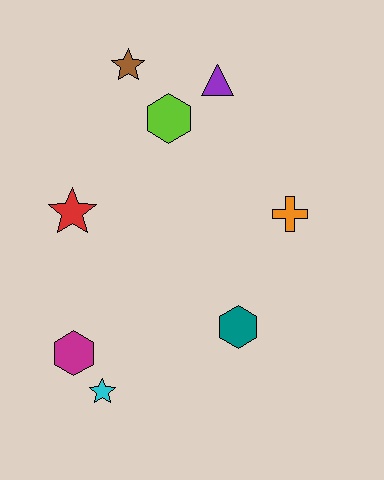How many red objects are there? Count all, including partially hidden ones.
There is 1 red object.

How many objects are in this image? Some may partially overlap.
There are 8 objects.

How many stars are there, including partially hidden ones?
There are 3 stars.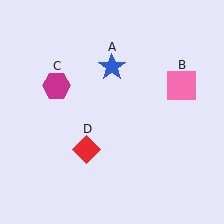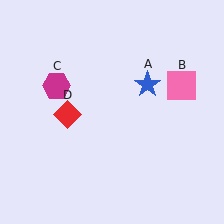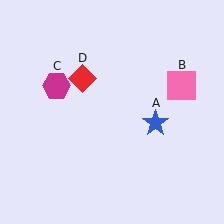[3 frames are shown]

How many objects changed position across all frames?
2 objects changed position: blue star (object A), red diamond (object D).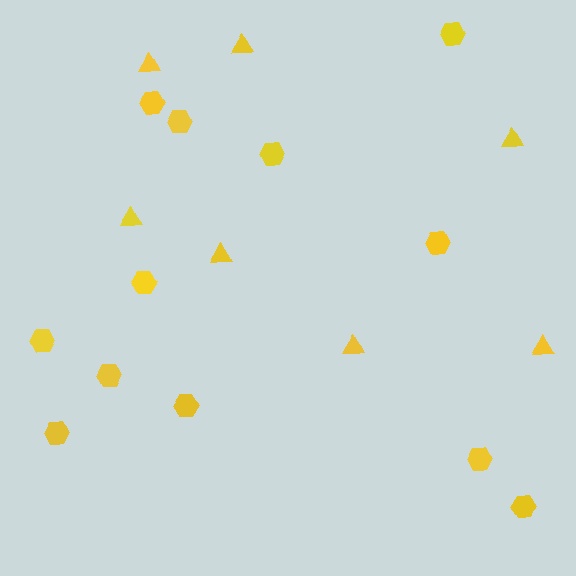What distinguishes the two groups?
There are 2 groups: one group of triangles (7) and one group of hexagons (12).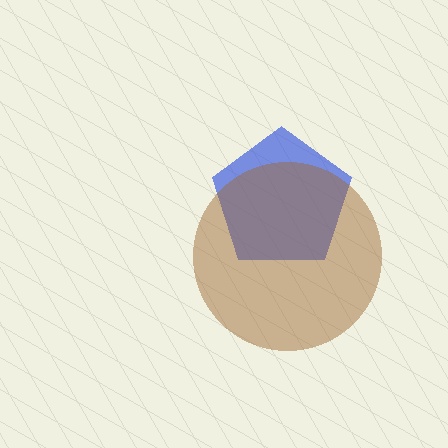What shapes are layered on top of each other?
The layered shapes are: a blue pentagon, a brown circle.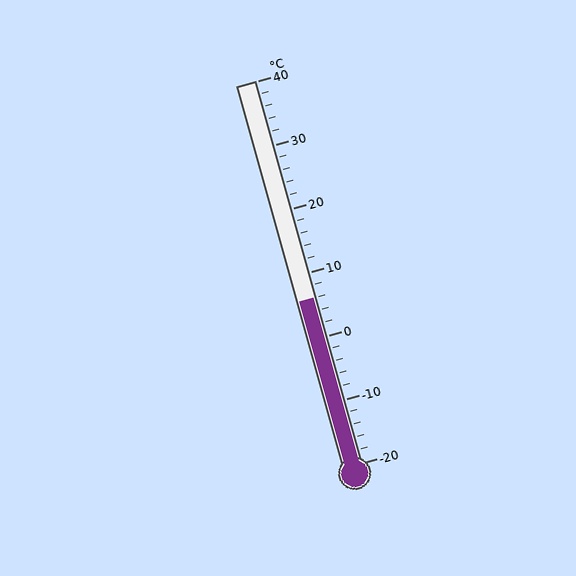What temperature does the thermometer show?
The thermometer shows approximately 6°C.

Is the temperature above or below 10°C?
The temperature is below 10°C.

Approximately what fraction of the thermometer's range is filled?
The thermometer is filled to approximately 45% of its range.